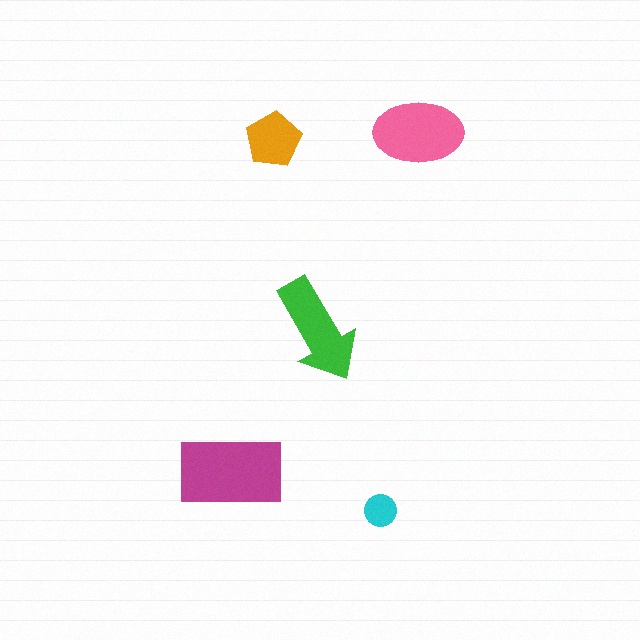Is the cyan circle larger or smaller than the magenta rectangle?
Smaller.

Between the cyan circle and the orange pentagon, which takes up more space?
The orange pentagon.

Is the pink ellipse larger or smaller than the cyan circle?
Larger.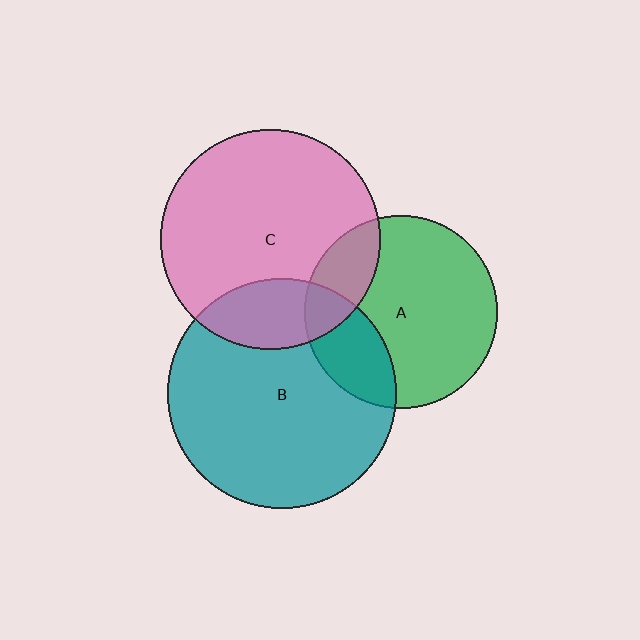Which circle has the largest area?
Circle B (teal).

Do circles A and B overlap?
Yes.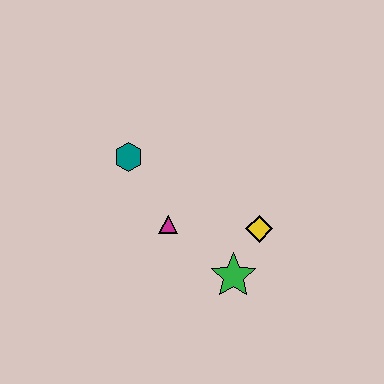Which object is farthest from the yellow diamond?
The teal hexagon is farthest from the yellow diamond.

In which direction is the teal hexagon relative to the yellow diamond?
The teal hexagon is to the left of the yellow diamond.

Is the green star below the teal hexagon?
Yes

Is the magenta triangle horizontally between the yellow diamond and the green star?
No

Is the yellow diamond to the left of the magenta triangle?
No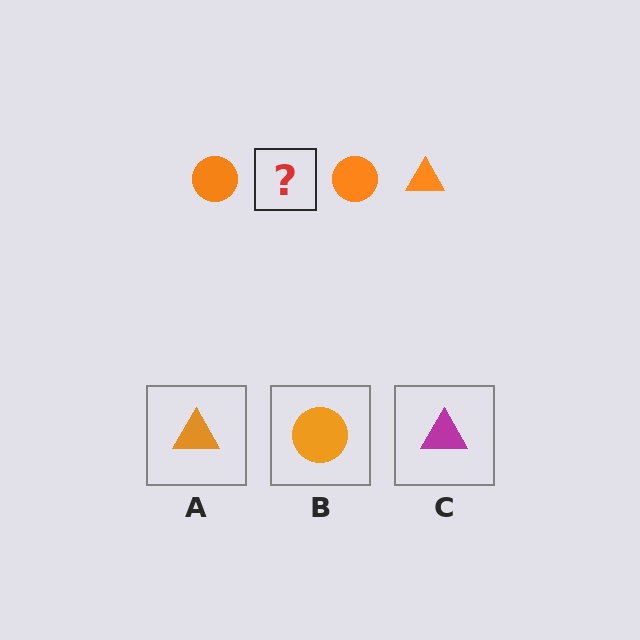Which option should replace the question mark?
Option A.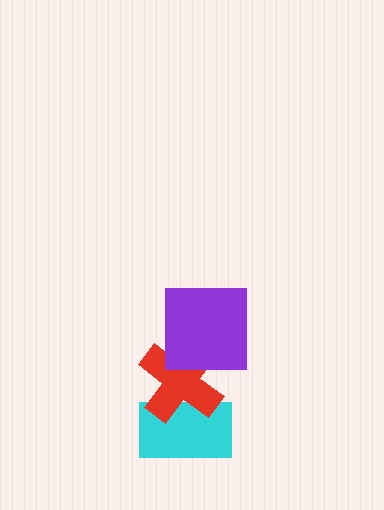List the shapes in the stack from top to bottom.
From top to bottom: the purple square, the red cross, the cyan rectangle.